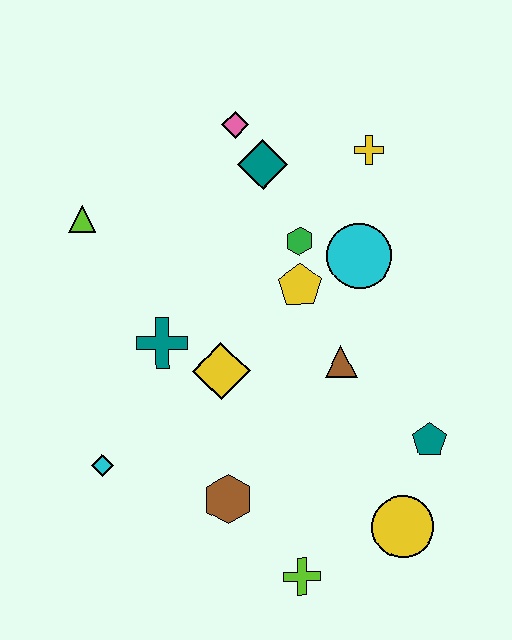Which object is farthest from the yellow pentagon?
The lime cross is farthest from the yellow pentagon.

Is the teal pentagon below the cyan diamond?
No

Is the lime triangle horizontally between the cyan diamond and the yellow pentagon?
No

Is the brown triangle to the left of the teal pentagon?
Yes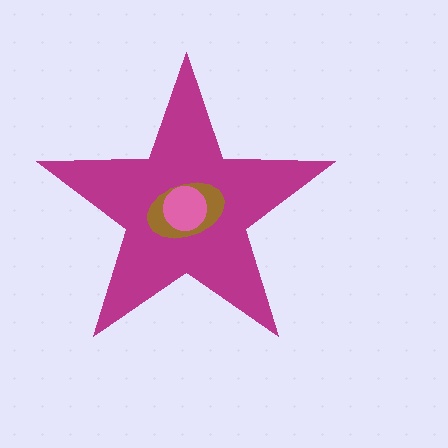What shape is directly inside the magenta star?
The brown ellipse.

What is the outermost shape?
The magenta star.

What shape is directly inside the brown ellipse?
The pink circle.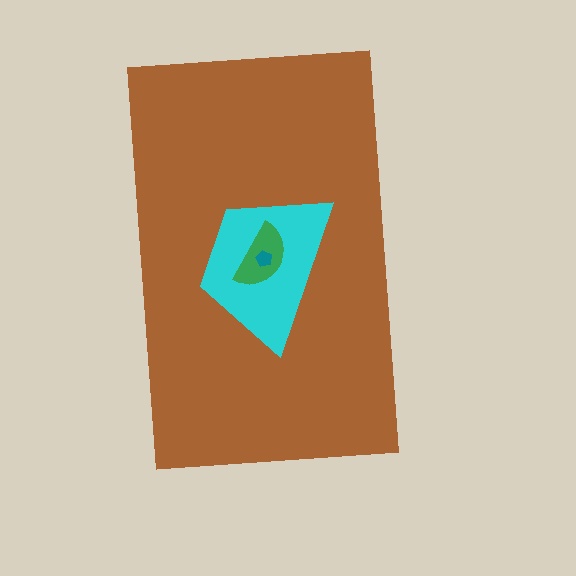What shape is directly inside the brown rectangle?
The cyan trapezoid.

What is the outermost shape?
The brown rectangle.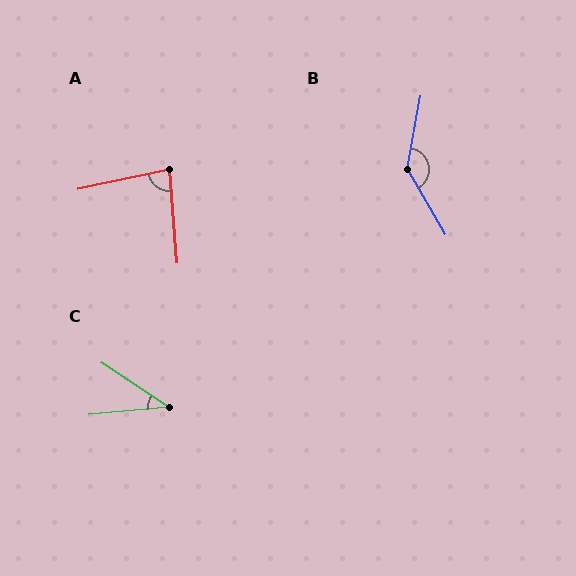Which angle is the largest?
B, at approximately 140 degrees.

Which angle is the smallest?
C, at approximately 39 degrees.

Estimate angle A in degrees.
Approximately 82 degrees.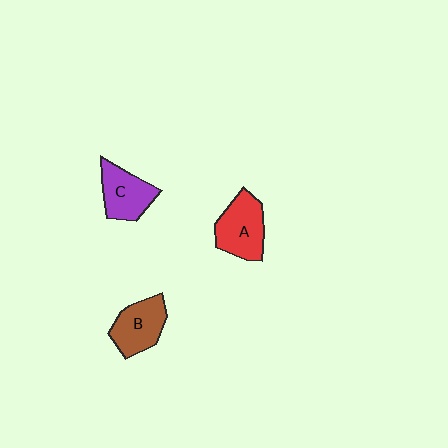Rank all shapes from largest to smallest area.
From largest to smallest: A (red), B (brown), C (purple).